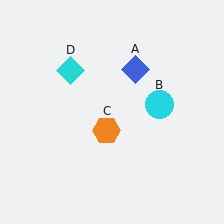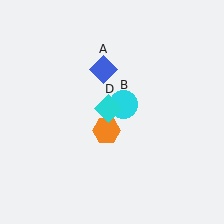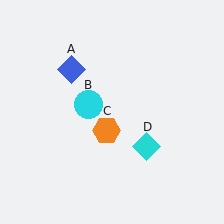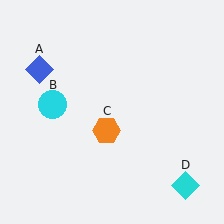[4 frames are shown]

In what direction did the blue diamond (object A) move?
The blue diamond (object A) moved left.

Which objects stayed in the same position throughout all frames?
Orange hexagon (object C) remained stationary.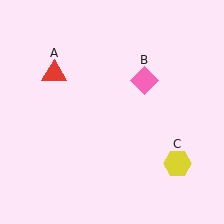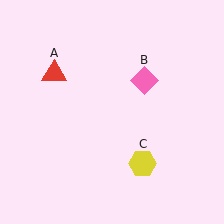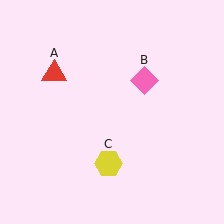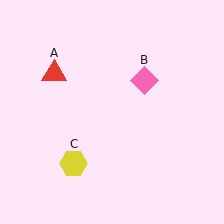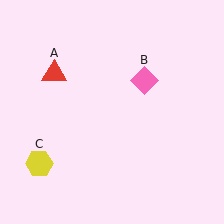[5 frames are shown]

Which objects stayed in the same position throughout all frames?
Red triangle (object A) and pink diamond (object B) remained stationary.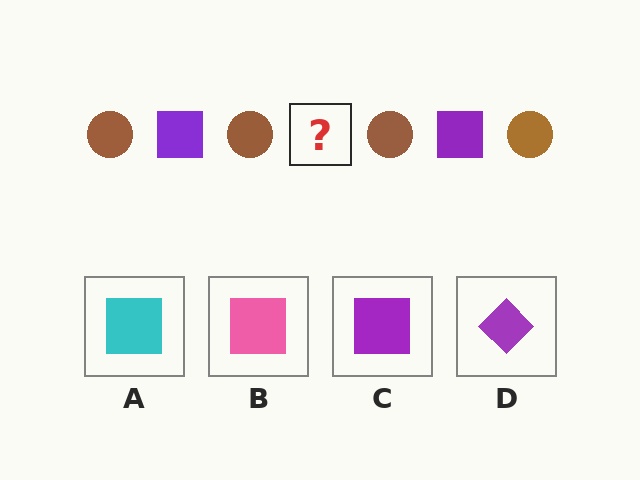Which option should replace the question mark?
Option C.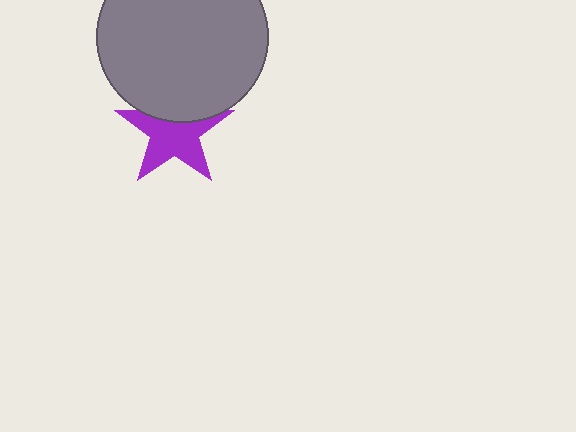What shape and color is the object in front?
The object in front is a gray circle.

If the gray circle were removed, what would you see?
You would see the complete purple star.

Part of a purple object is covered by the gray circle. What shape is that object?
It is a star.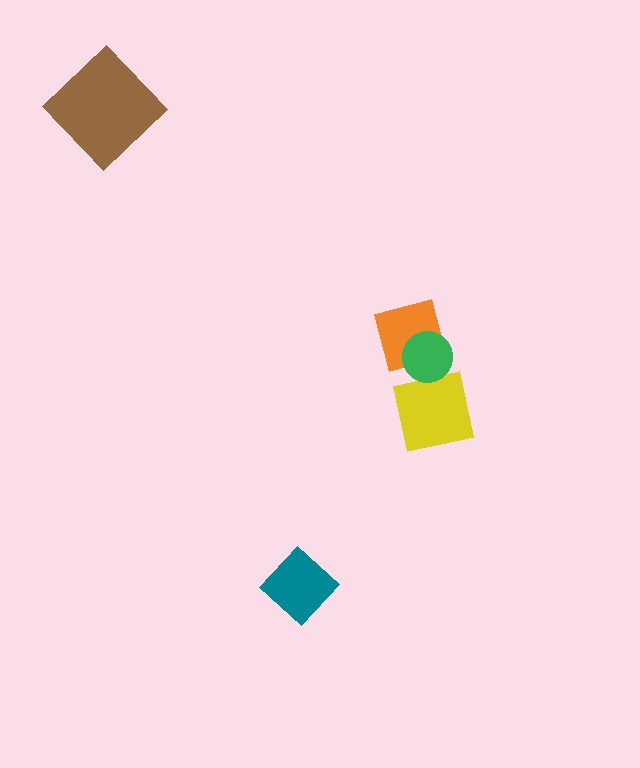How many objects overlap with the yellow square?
0 objects overlap with the yellow square.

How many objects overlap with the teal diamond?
0 objects overlap with the teal diamond.